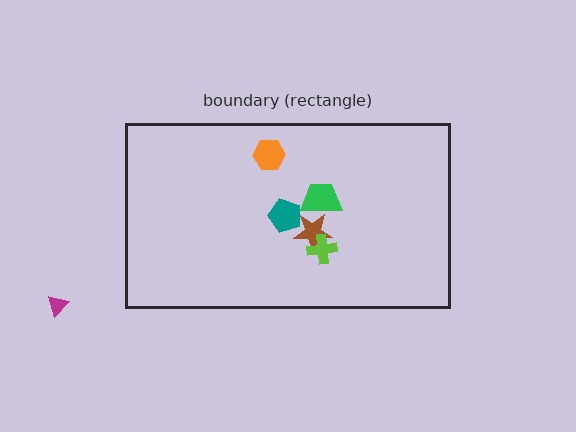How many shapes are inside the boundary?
5 inside, 1 outside.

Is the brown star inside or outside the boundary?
Inside.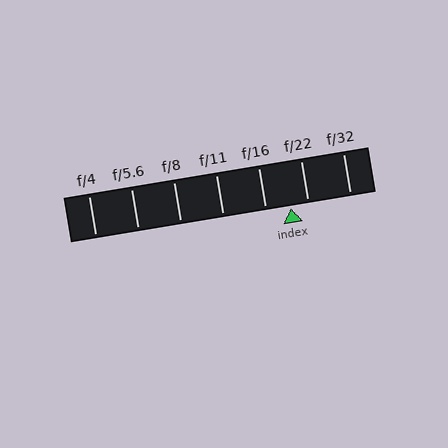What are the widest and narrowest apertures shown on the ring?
The widest aperture shown is f/4 and the narrowest is f/32.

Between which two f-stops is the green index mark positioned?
The index mark is between f/16 and f/22.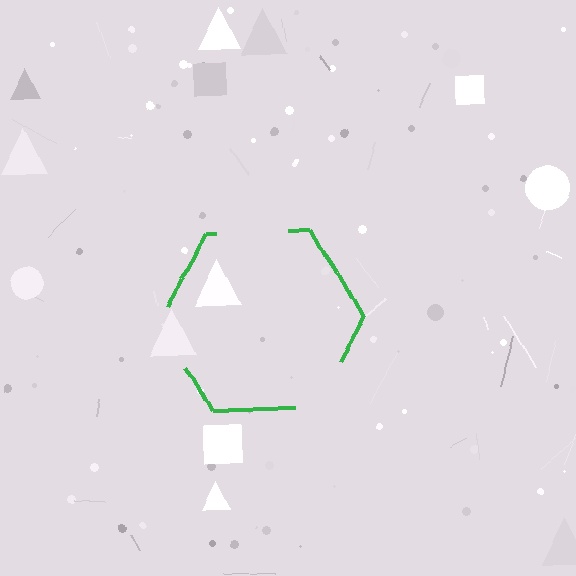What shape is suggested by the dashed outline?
The dashed outline suggests a hexagon.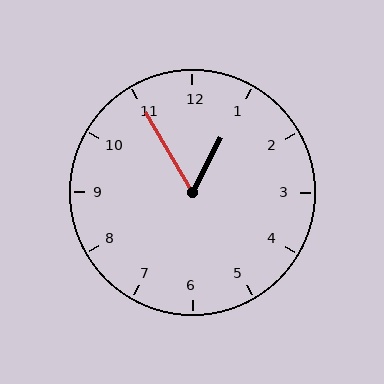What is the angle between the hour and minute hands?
Approximately 58 degrees.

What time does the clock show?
12:55.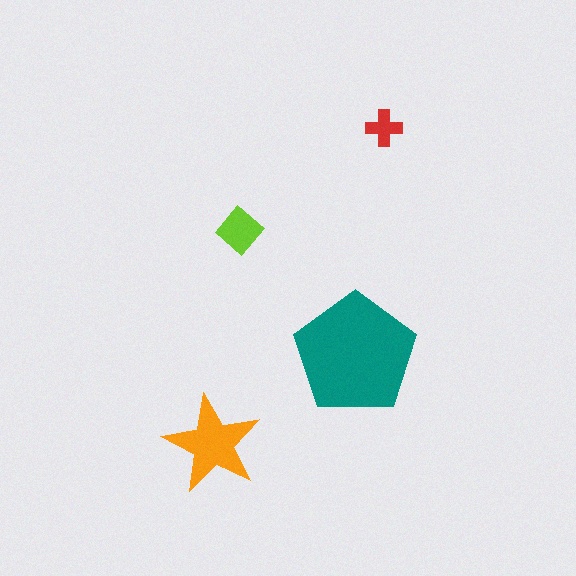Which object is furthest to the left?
The orange star is leftmost.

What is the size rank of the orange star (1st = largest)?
2nd.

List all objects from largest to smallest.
The teal pentagon, the orange star, the lime diamond, the red cross.